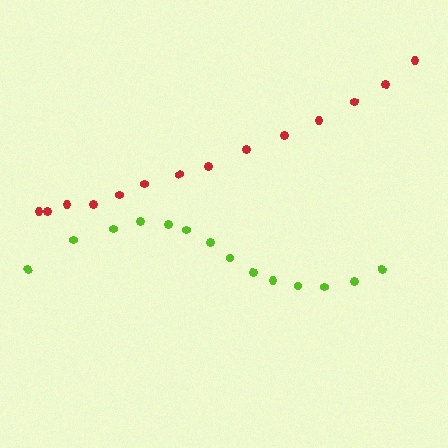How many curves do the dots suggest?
There are 2 distinct paths.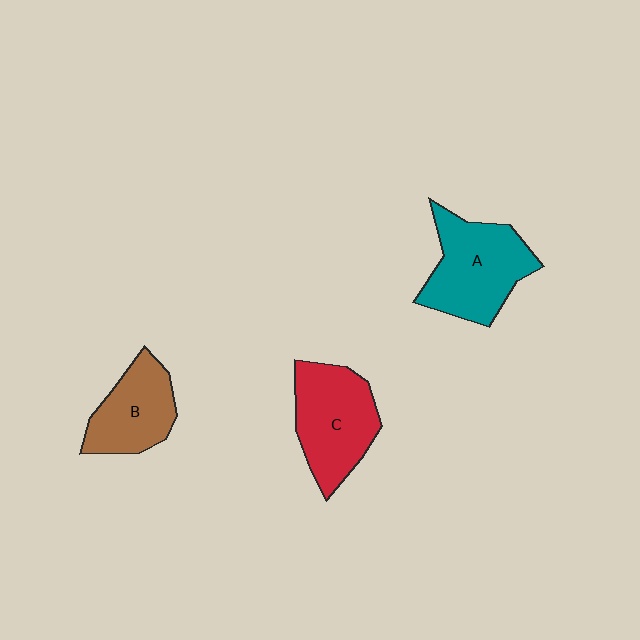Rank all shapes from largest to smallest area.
From largest to smallest: A (teal), C (red), B (brown).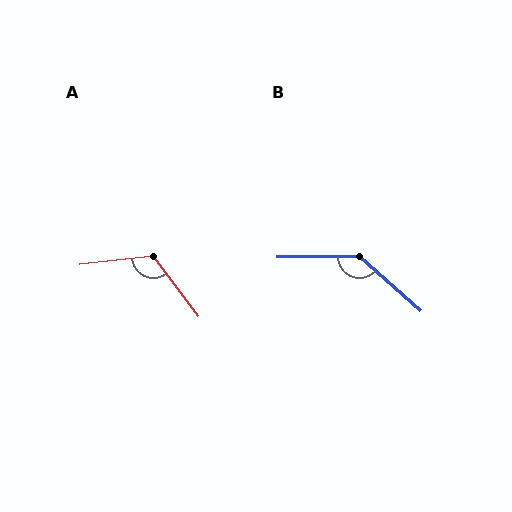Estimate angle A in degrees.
Approximately 120 degrees.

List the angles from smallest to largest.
A (120°), B (138°).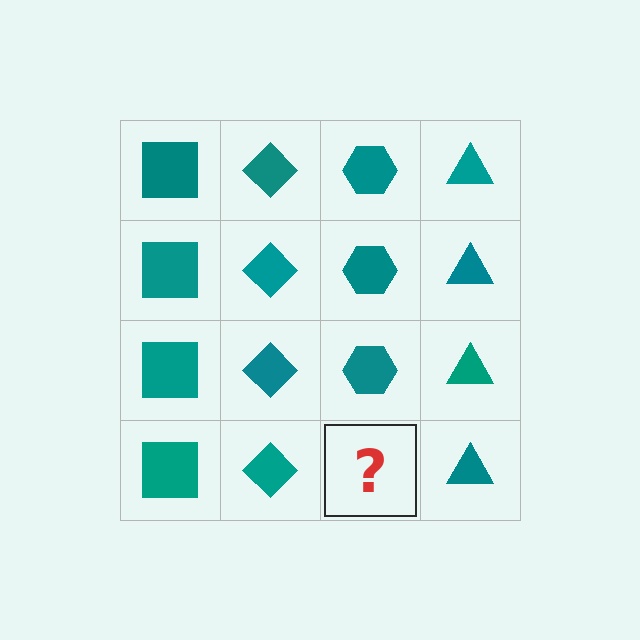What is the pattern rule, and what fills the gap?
The rule is that each column has a consistent shape. The gap should be filled with a teal hexagon.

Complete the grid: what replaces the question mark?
The question mark should be replaced with a teal hexagon.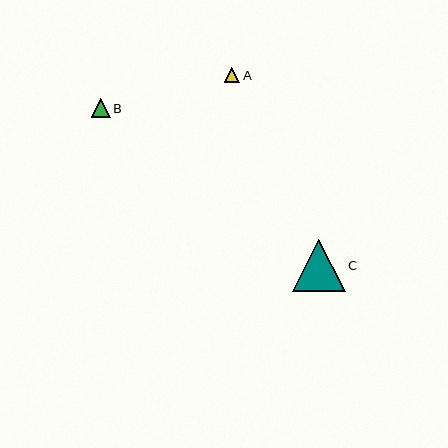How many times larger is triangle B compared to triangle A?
Triangle B is approximately 1.3 times the size of triangle A.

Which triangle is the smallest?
Triangle A is the smallest with a size of approximately 15 pixels.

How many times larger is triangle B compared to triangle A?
Triangle B is approximately 1.3 times the size of triangle A.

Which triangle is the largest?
Triangle C is the largest with a size of approximately 52 pixels.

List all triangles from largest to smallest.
From largest to smallest: C, B, A.